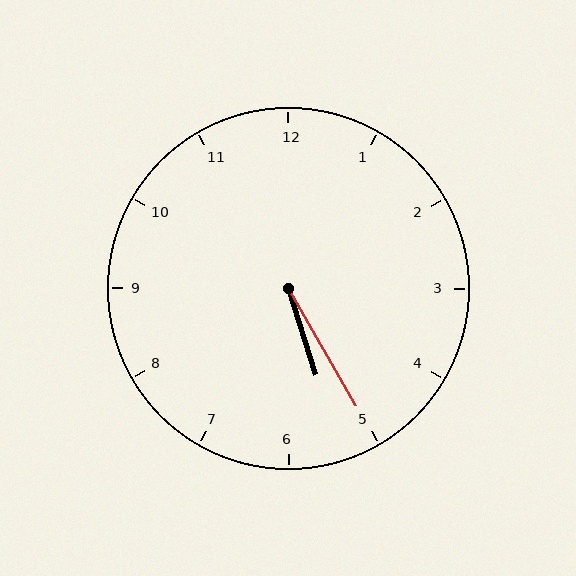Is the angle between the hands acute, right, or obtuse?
It is acute.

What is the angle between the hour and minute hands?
Approximately 12 degrees.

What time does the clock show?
5:25.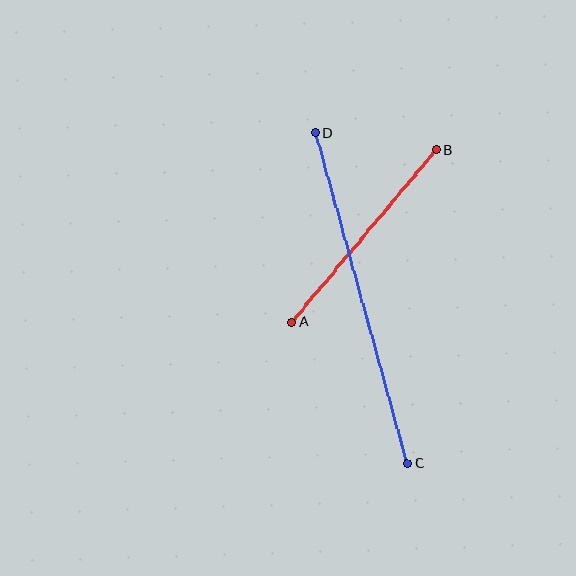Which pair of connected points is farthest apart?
Points C and D are farthest apart.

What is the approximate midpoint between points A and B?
The midpoint is at approximately (364, 236) pixels.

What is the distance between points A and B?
The distance is approximately 225 pixels.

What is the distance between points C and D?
The distance is approximately 343 pixels.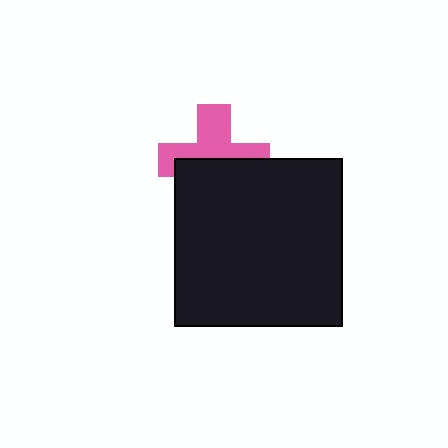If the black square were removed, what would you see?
You would see the complete pink cross.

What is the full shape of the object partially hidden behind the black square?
The partially hidden object is a pink cross.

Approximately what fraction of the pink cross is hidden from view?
Roughly 50% of the pink cross is hidden behind the black square.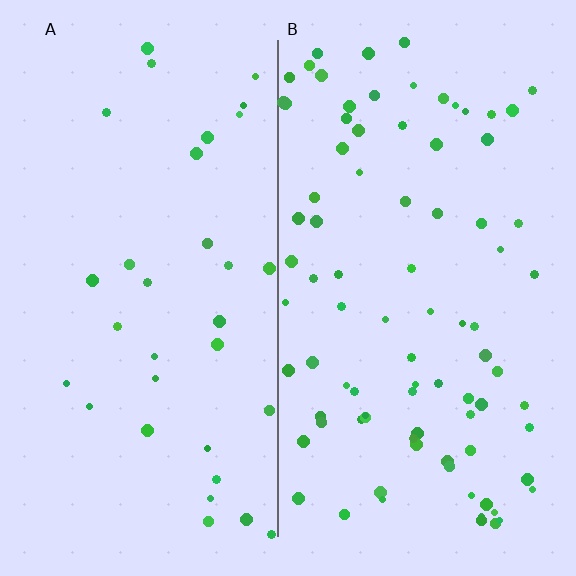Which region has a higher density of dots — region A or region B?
B (the right).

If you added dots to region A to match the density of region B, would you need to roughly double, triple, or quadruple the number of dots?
Approximately triple.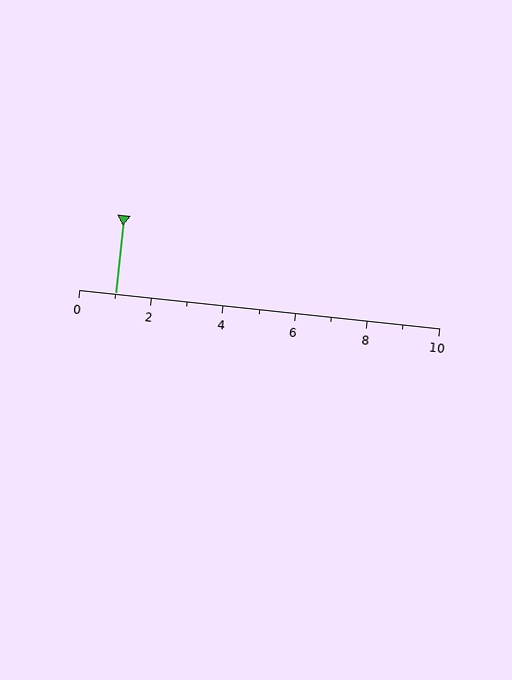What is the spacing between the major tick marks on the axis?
The major ticks are spaced 2 apart.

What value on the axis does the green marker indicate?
The marker indicates approximately 1.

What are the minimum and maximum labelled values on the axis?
The axis runs from 0 to 10.